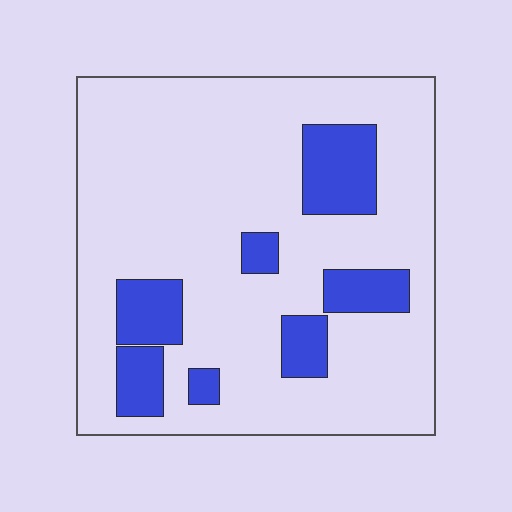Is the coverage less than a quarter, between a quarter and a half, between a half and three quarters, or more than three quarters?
Less than a quarter.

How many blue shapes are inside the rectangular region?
7.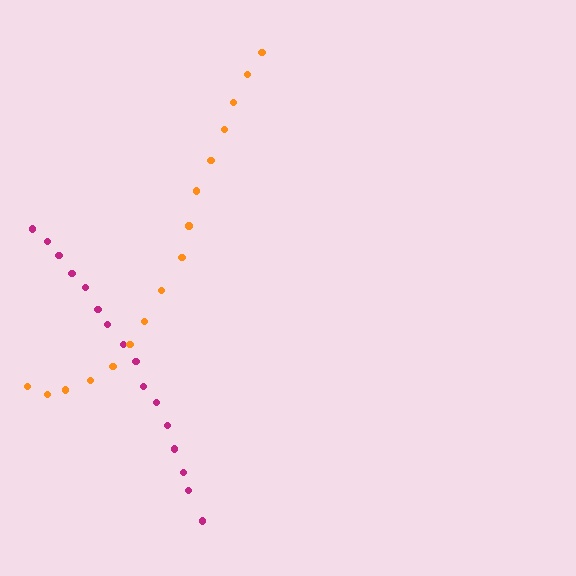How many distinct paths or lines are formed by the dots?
There are 2 distinct paths.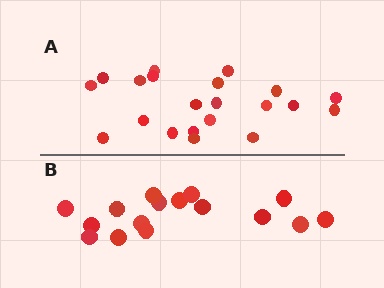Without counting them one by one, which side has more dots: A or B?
Region A (the top region) has more dots.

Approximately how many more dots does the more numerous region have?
Region A has about 5 more dots than region B.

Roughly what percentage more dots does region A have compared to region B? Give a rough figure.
About 30% more.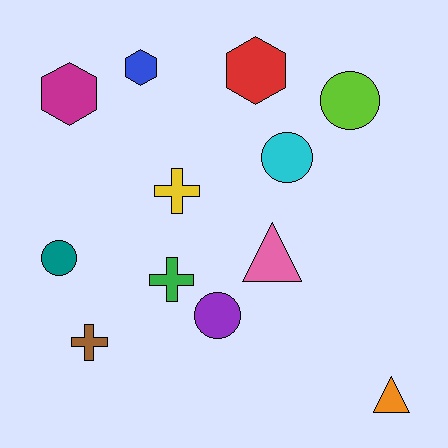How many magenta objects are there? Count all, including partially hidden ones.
There is 1 magenta object.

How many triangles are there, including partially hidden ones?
There are 2 triangles.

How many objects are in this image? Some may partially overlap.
There are 12 objects.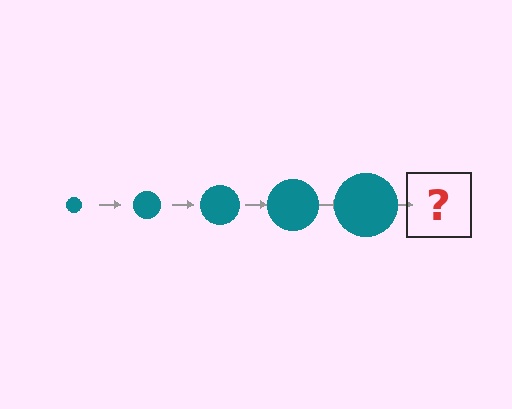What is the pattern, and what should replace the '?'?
The pattern is that the circle gets progressively larger each step. The '?' should be a teal circle, larger than the previous one.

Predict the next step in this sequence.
The next step is a teal circle, larger than the previous one.